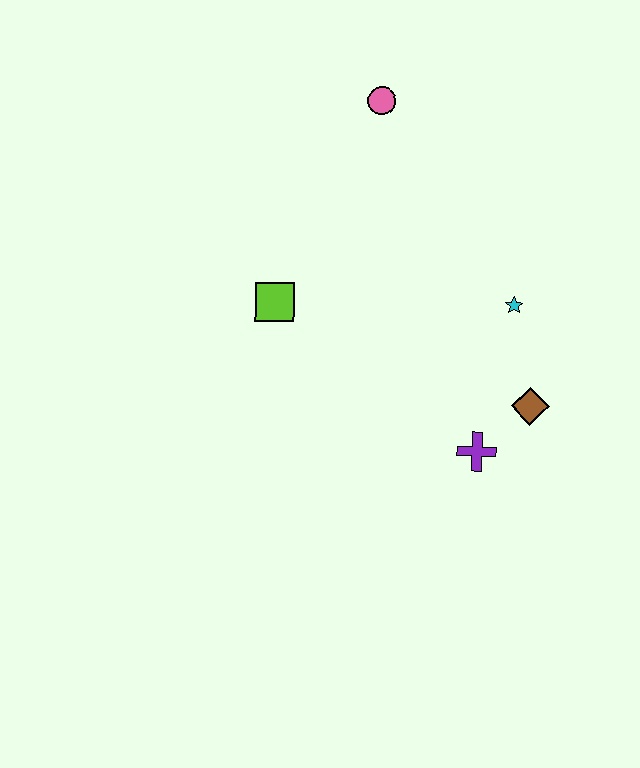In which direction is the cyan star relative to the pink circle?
The cyan star is below the pink circle.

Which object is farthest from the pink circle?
The purple cross is farthest from the pink circle.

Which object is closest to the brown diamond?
The purple cross is closest to the brown diamond.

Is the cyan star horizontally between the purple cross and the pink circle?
No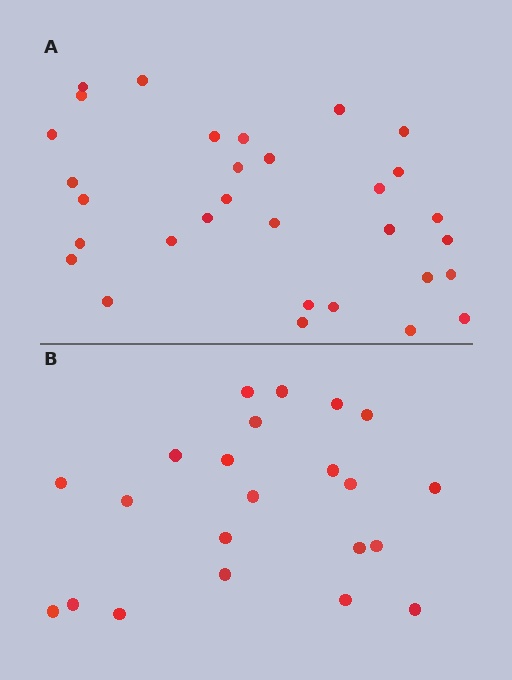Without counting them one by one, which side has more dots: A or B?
Region A (the top region) has more dots.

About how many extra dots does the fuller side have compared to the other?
Region A has roughly 8 or so more dots than region B.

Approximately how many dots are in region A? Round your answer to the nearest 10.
About 30 dots. (The exact count is 31, which rounds to 30.)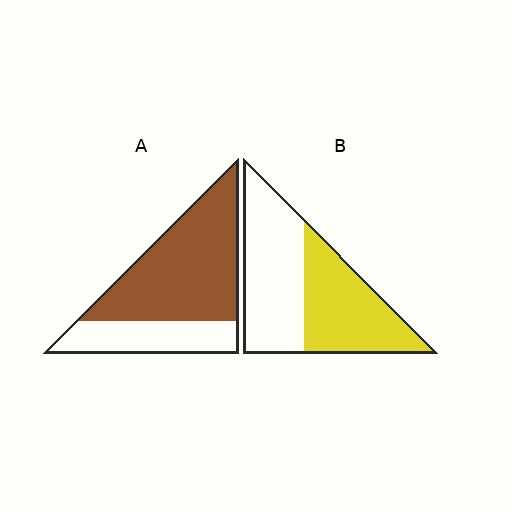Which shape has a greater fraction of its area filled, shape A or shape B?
Shape A.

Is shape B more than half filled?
Roughly half.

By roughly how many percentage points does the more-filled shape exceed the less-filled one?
By roughly 20 percentage points (A over B).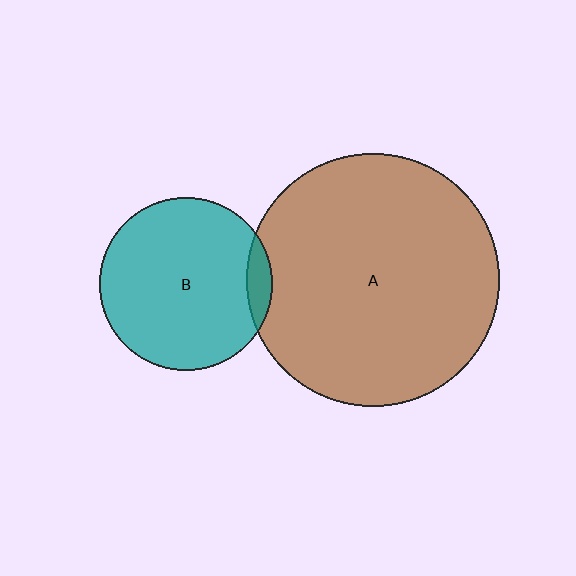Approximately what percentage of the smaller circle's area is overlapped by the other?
Approximately 10%.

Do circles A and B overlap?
Yes.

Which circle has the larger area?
Circle A (brown).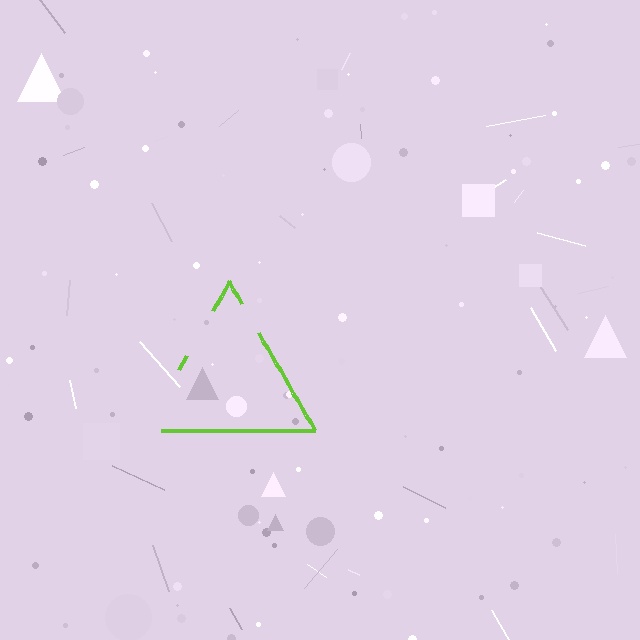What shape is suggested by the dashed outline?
The dashed outline suggests a triangle.